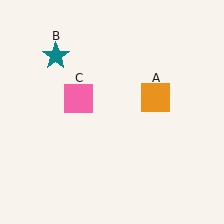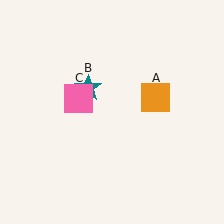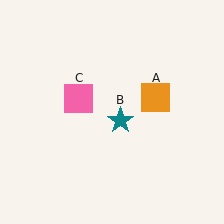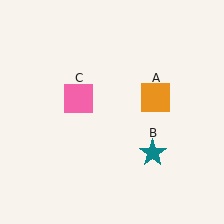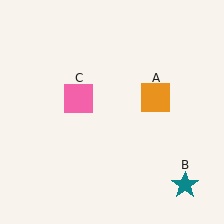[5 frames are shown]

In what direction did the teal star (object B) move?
The teal star (object B) moved down and to the right.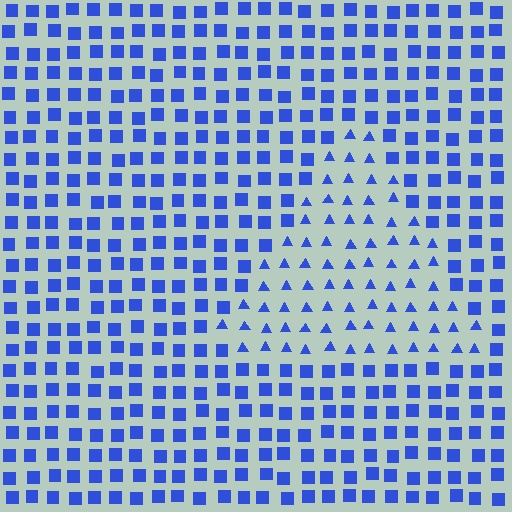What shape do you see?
I see a triangle.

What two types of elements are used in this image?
The image uses triangles inside the triangle region and squares outside it.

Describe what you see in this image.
The image is filled with small blue elements arranged in a uniform grid. A triangle-shaped region contains triangles, while the surrounding area contains squares. The boundary is defined purely by the change in element shape.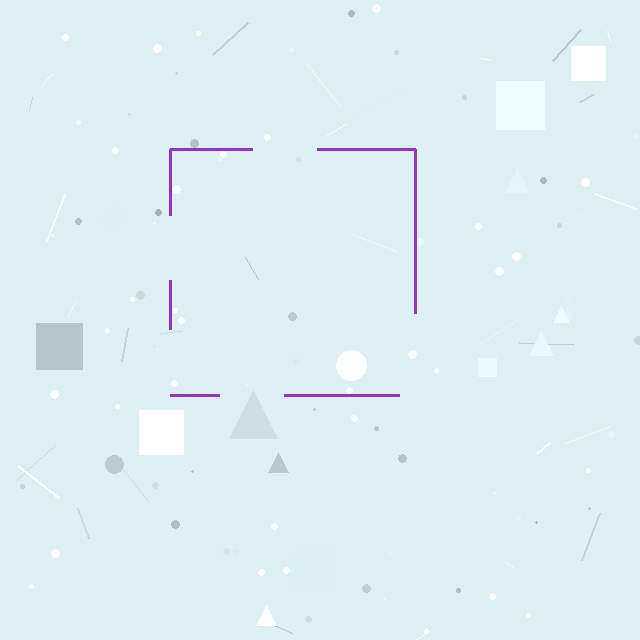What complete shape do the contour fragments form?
The contour fragments form a square.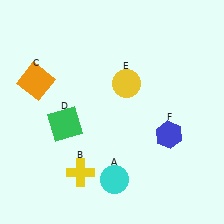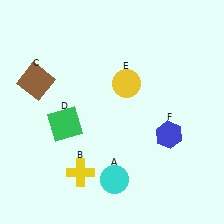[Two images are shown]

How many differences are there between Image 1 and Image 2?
There is 1 difference between the two images.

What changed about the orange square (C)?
In Image 1, C is orange. In Image 2, it changed to brown.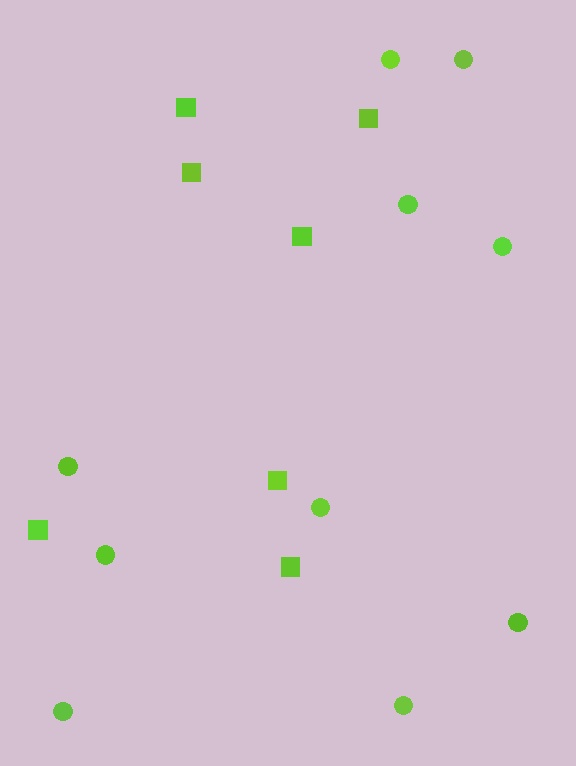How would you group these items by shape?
There are 2 groups: one group of circles (10) and one group of squares (7).